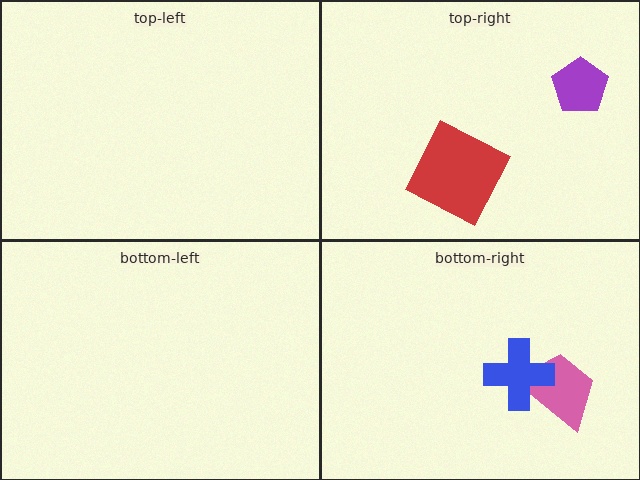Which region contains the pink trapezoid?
The bottom-right region.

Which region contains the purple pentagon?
The top-right region.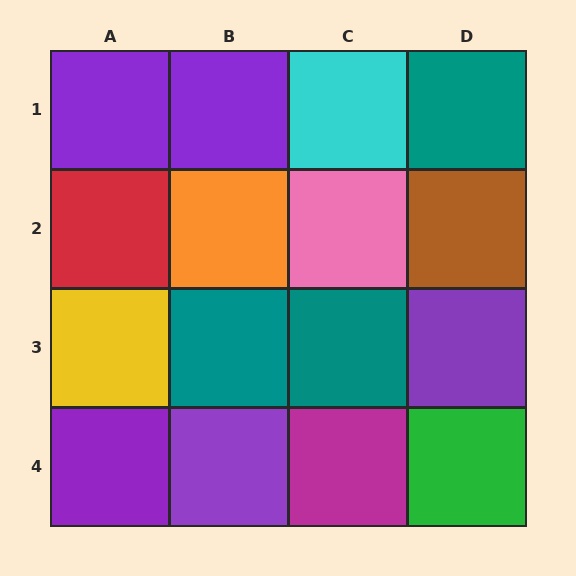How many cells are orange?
1 cell is orange.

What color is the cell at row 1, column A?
Purple.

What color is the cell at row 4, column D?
Green.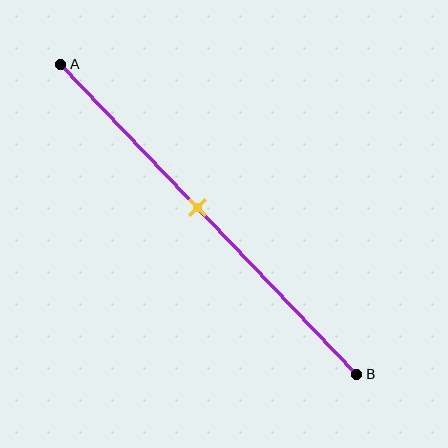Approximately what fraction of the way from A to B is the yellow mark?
The yellow mark is approximately 45% of the way from A to B.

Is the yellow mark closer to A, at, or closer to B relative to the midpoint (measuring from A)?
The yellow mark is closer to point A than the midpoint of segment AB.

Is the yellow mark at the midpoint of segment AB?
No, the mark is at about 45% from A, not at the 50% midpoint.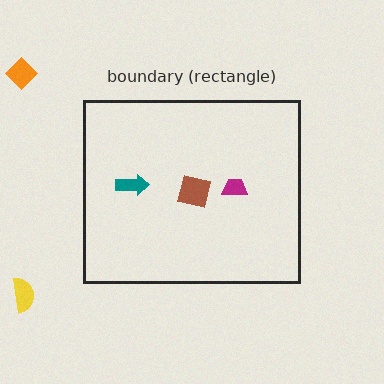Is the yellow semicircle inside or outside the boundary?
Outside.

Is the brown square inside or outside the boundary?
Inside.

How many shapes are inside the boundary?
3 inside, 2 outside.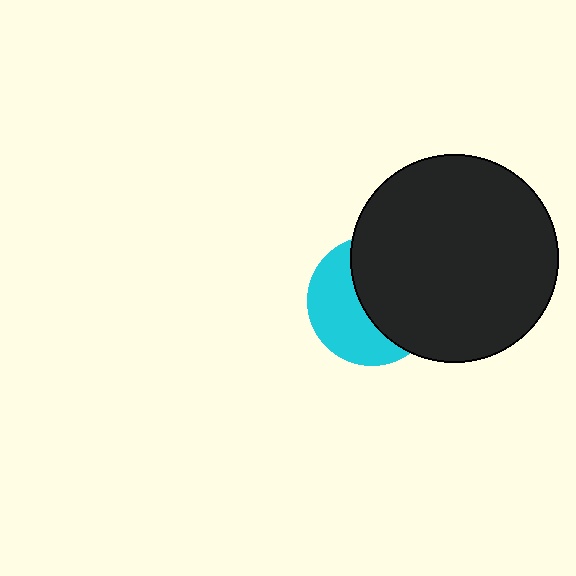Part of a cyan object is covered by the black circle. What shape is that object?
It is a circle.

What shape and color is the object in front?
The object in front is a black circle.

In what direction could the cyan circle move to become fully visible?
The cyan circle could move left. That would shift it out from behind the black circle entirely.